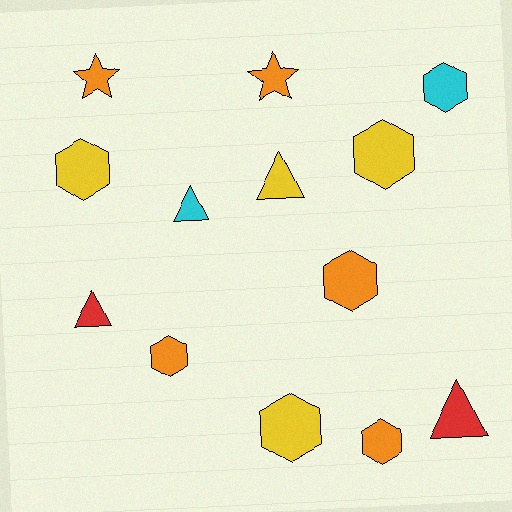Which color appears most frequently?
Orange, with 5 objects.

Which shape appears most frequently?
Hexagon, with 7 objects.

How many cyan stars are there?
There are no cyan stars.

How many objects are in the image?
There are 13 objects.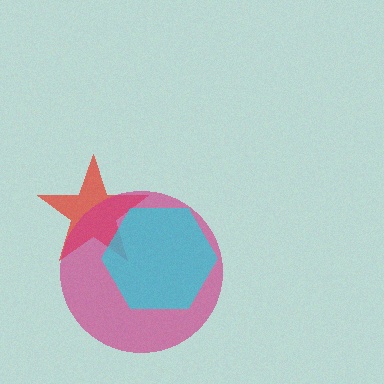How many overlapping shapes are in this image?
There are 3 overlapping shapes in the image.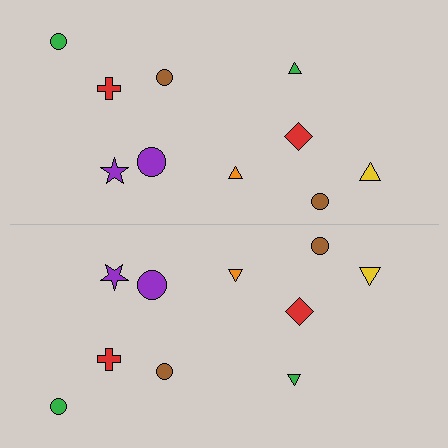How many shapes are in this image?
There are 20 shapes in this image.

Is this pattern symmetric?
Yes, this pattern has bilateral (reflection) symmetry.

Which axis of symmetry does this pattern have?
The pattern has a horizontal axis of symmetry running through the center of the image.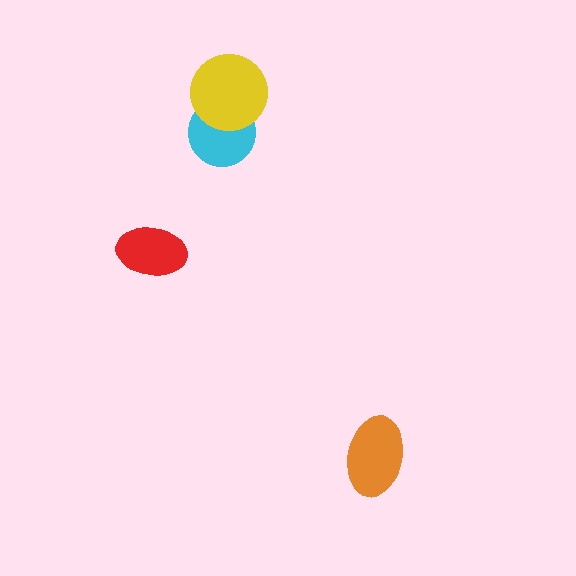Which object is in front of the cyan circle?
The yellow circle is in front of the cyan circle.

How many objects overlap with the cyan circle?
1 object overlaps with the cyan circle.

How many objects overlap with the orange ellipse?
0 objects overlap with the orange ellipse.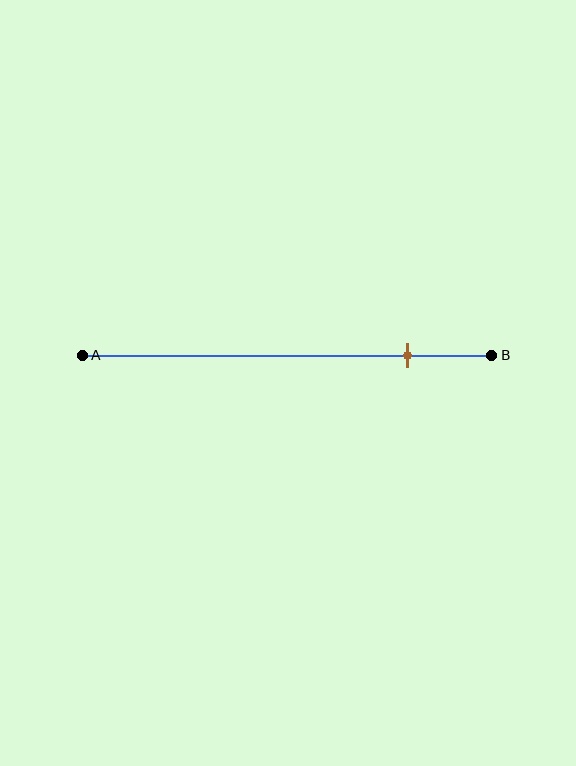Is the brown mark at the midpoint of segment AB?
No, the mark is at about 80% from A, not at the 50% midpoint.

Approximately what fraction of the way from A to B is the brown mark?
The brown mark is approximately 80% of the way from A to B.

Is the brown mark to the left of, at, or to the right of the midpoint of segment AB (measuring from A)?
The brown mark is to the right of the midpoint of segment AB.